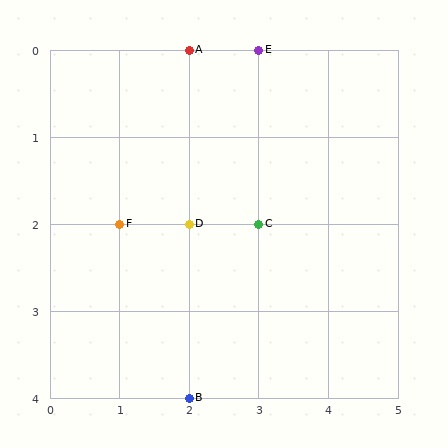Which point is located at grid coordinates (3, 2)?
Point C is at (3, 2).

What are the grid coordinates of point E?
Point E is at grid coordinates (3, 0).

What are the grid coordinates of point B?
Point B is at grid coordinates (2, 4).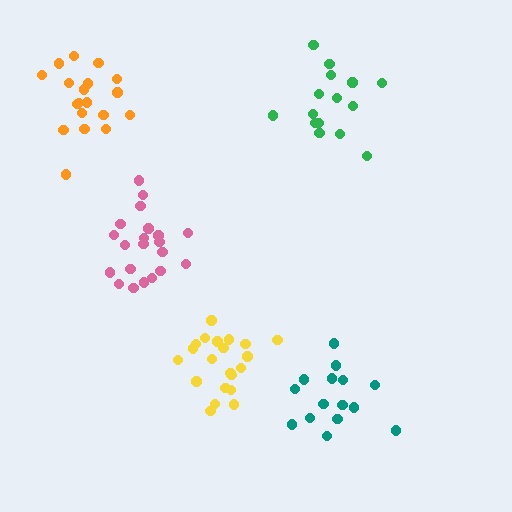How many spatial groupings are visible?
There are 5 spatial groupings.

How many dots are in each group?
Group 1: 21 dots, Group 2: 19 dots, Group 3: 21 dots, Group 4: 15 dots, Group 5: 15 dots (91 total).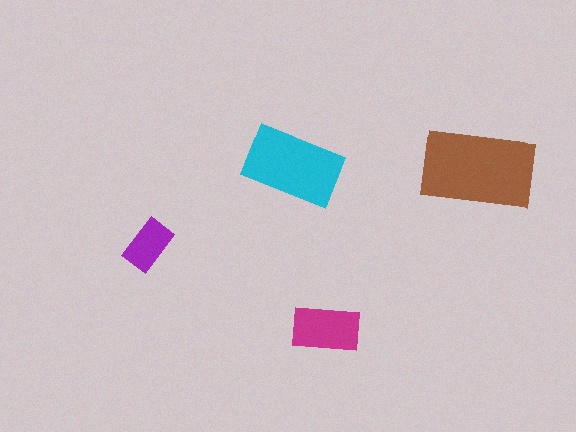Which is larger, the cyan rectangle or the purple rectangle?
The cyan one.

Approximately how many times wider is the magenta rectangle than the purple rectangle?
About 1.5 times wider.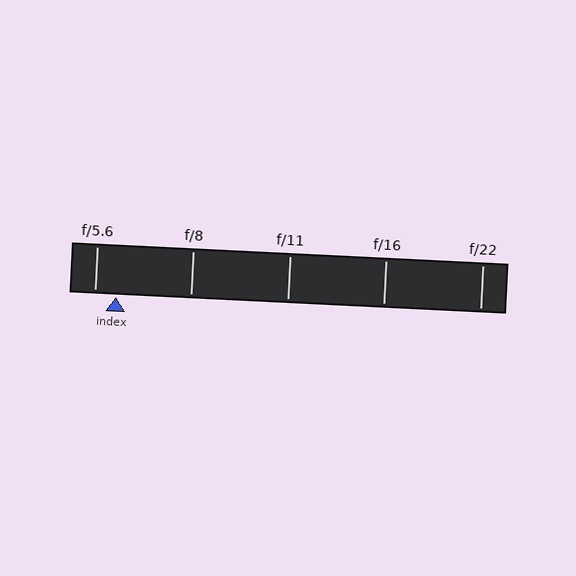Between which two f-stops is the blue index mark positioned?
The index mark is between f/5.6 and f/8.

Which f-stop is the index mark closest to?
The index mark is closest to f/5.6.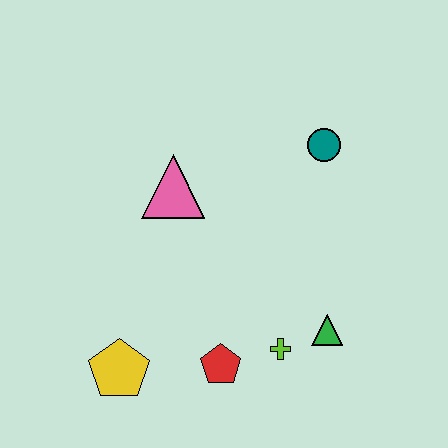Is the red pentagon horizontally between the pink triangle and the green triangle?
Yes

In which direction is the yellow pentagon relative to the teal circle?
The yellow pentagon is below the teal circle.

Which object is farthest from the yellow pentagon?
The teal circle is farthest from the yellow pentagon.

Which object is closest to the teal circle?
The pink triangle is closest to the teal circle.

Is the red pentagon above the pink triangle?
No